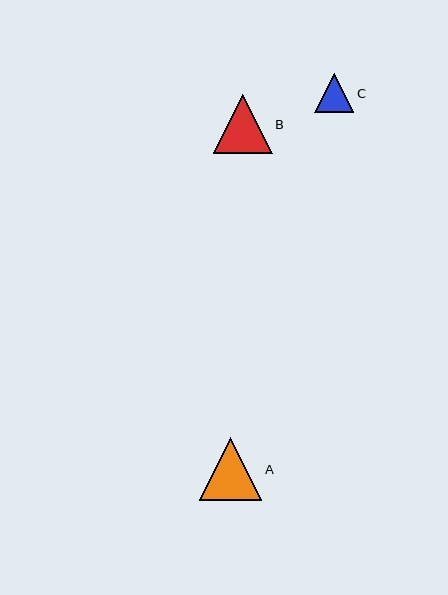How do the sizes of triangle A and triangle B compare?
Triangle A and triangle B are approximately the same size.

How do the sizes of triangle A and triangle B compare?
Triangle A and triangle B are approximately the same size.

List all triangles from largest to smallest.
From largest to smallest: A, B, C.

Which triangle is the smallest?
Triangle C is the smallest with a size of approximately 39 pixels.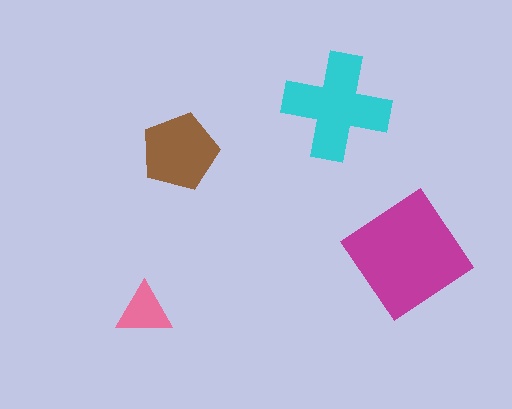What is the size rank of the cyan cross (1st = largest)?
2nd.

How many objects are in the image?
There are 4 objects in the image.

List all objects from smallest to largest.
The pink triangle, the brown pentagon, the cyan cross, the magenta diamond.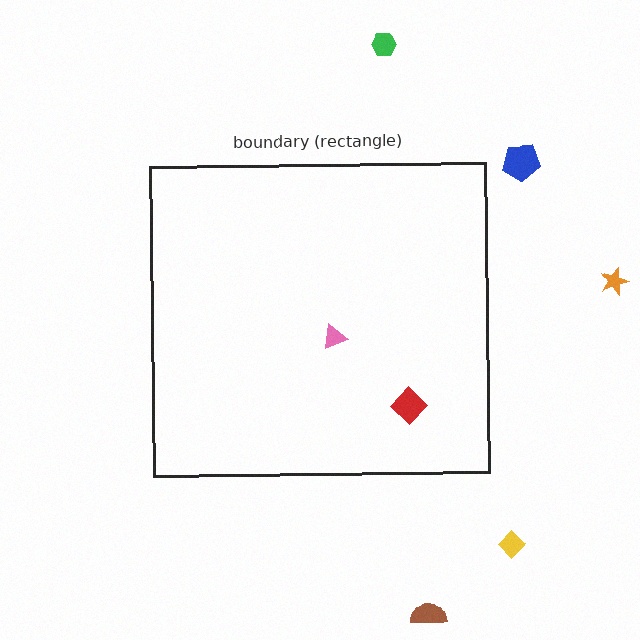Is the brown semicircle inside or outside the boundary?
Outside.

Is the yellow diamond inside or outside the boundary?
Outside.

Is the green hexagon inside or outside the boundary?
Outside.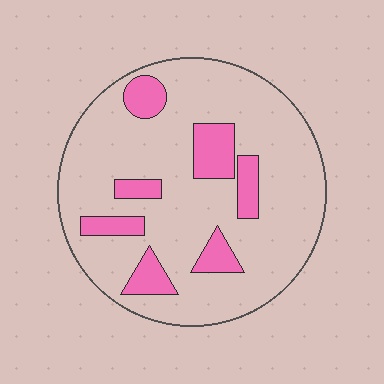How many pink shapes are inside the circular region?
7.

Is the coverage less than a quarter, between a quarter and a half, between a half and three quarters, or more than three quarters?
Less than a quarter.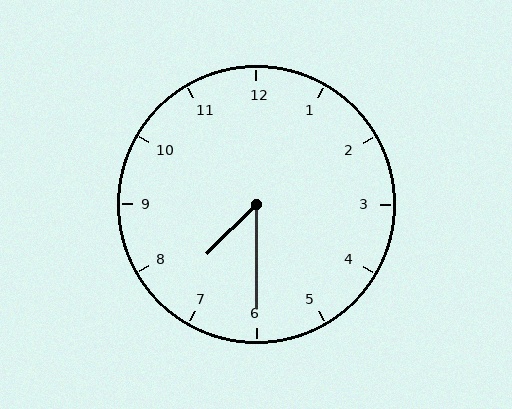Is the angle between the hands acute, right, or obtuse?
It is acute.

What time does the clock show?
7:30.